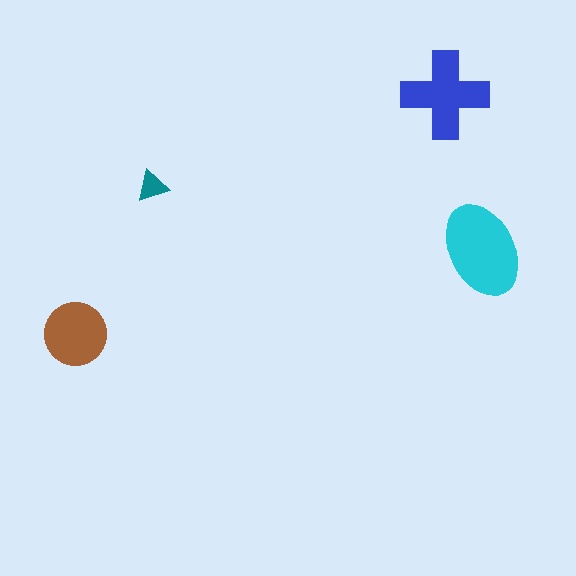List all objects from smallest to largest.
The teal triangle, the brown circle, the blue cross, the cyan ellipse.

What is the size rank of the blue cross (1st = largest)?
2nd.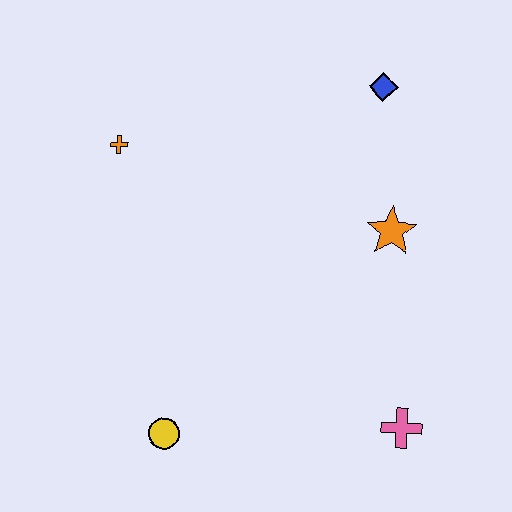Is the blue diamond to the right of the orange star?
No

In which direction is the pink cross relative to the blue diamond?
The pink cross is below the blue diamond.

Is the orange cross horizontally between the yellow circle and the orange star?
No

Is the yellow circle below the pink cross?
Yes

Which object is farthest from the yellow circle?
The blue diamond is farthest from the yellow circle.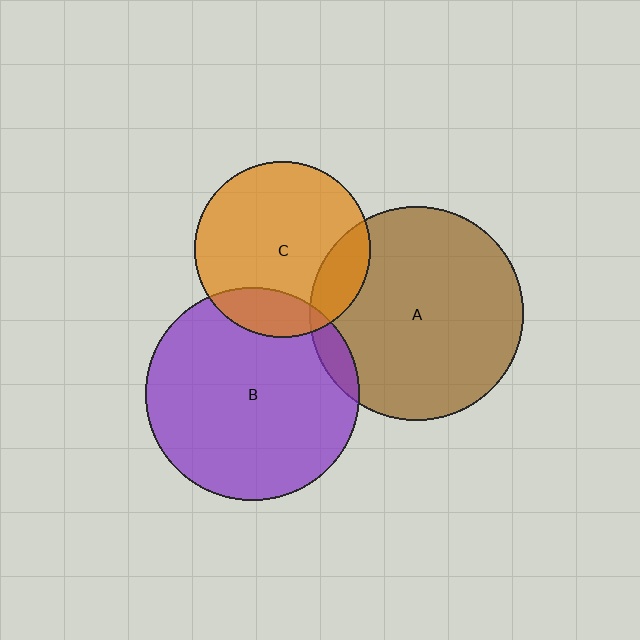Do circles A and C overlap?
Yes.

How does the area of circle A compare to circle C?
Approximately 1.5 times.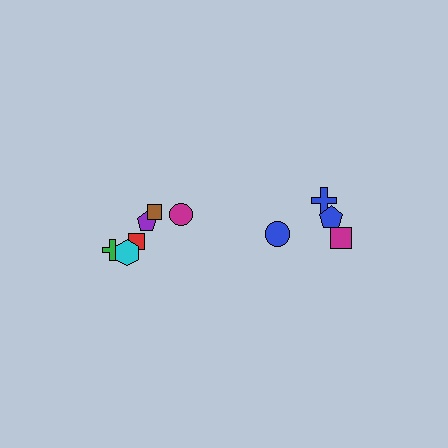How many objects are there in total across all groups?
There are 10 objects.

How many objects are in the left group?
There are 6 objects.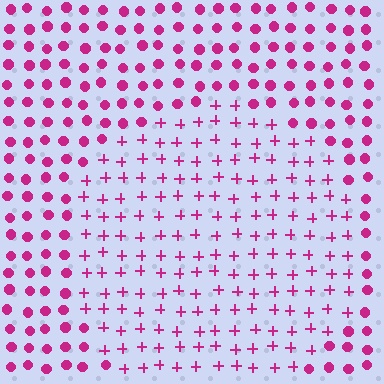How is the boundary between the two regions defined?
The boundary is defined by a change in element shape: plus signs inside vs. circles outside. All elements share the same color and spacing.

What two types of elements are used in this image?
The image uses plus signs inside the circle region and circles outside it.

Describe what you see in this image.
The image is filled with small magenta elements arranged in a uniform grid. A circle-shaped region contains plus signs, while the surrounding area contains circles. The boundary is defined purely by the change in element shape.